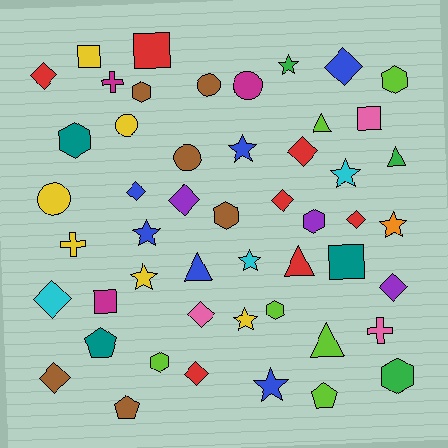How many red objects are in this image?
There are 7 red objects.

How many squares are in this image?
There are 5 squares.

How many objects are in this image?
There are 50 objects.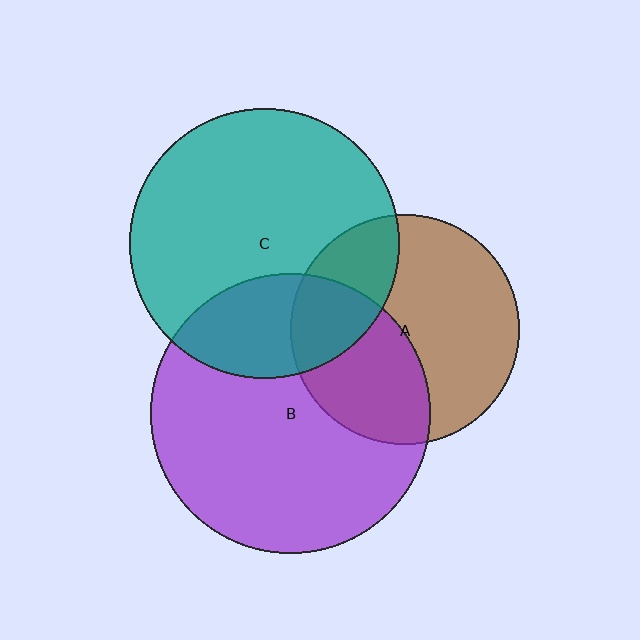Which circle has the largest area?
Circle B (purple).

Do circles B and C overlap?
Yes.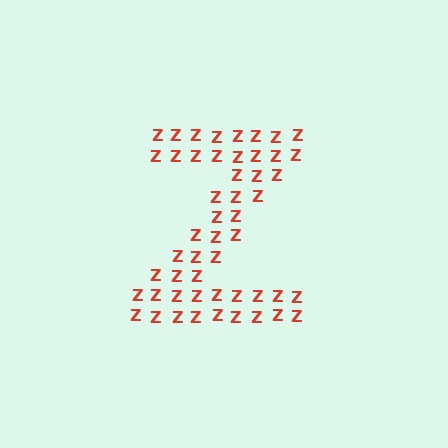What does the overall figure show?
The overall figure shows the letter Z.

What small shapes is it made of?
It is made of small letter Z's.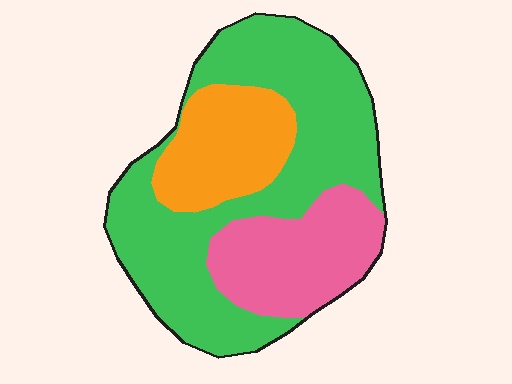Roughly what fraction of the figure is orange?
Orange takes up about one fifth (1/5) of the figure.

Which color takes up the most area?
Green, at roughly 55%.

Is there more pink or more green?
Green.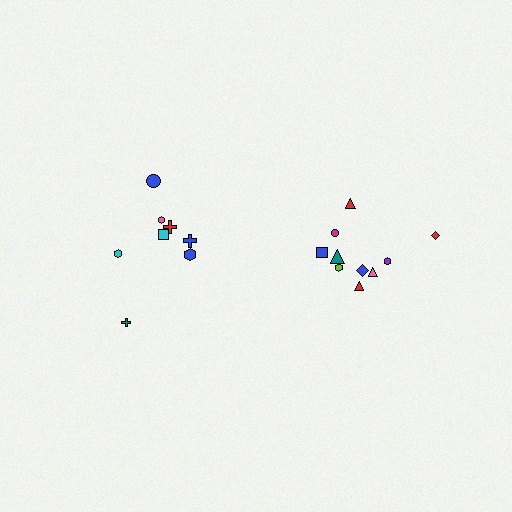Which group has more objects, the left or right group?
The right group.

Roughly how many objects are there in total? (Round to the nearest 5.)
Roughly 20 objects in total.